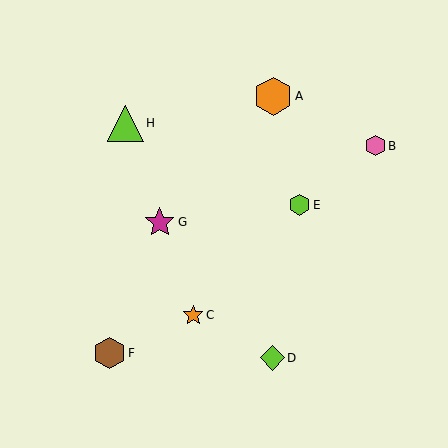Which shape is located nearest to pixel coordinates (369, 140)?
The pink hexagon (labeled B) at (375, 146) is nearest to that location.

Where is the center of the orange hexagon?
The center of the orange hexagon is at (273, 96).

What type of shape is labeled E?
Shape E is a lime hexagon.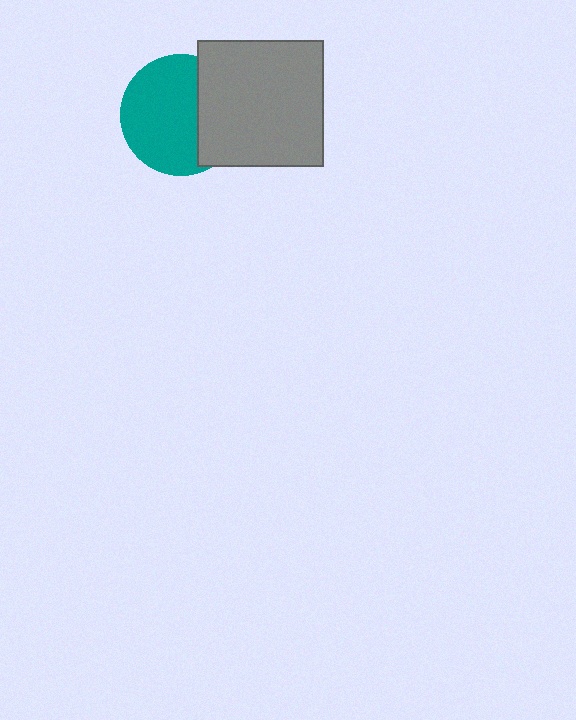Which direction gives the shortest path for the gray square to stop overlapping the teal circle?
Moving right gives the shortest separation.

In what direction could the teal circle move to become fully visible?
The teal circle could move left. That would shift it out from behind the gray square entirely.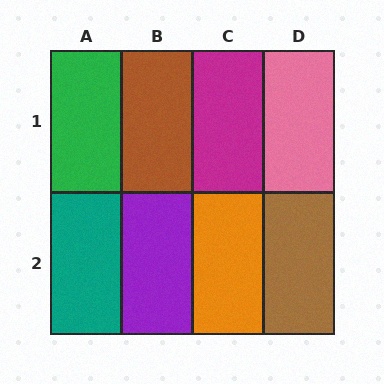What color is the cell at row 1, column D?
Pink.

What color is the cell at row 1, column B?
Brown.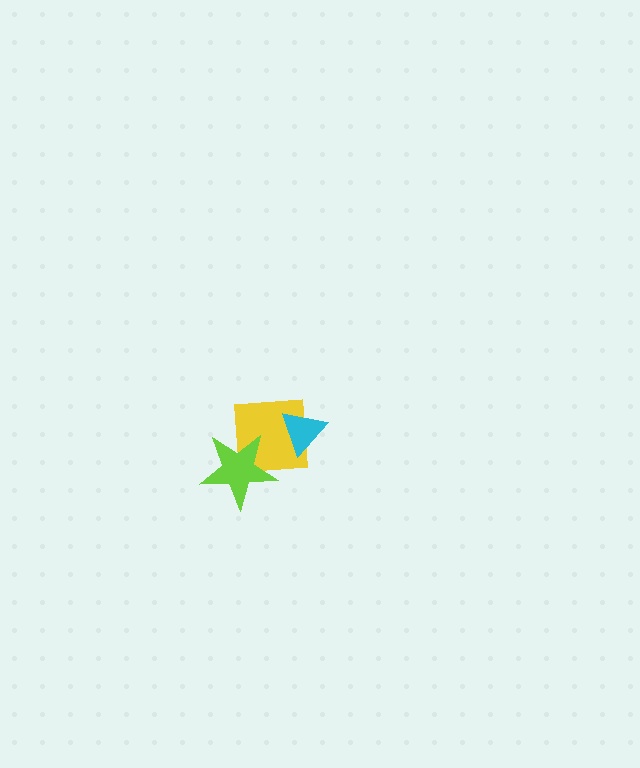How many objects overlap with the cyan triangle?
1 object overlaps with the cyan triangle.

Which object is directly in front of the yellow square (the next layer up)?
The lime star is directly in front of the yellow square.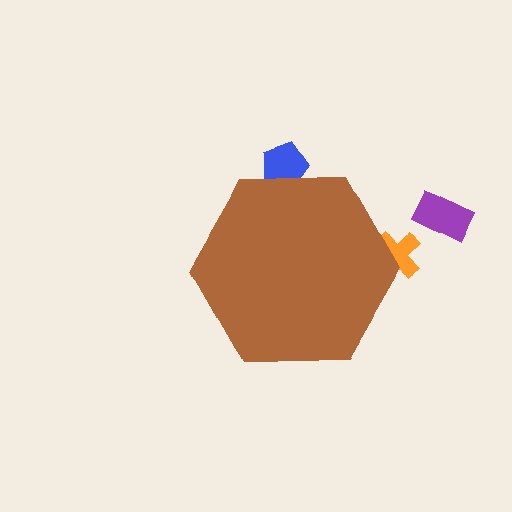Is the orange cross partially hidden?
Yes, the orange cross is partially hidden behind the brown hexagon.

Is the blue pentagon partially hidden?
Yes, the blue pentagon is partially hidden behind the brown hexagon.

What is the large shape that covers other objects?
A brown hexagon.